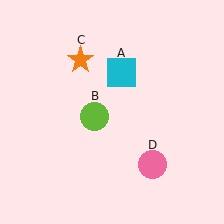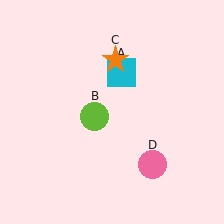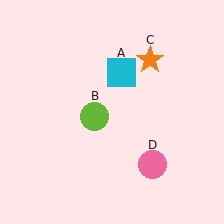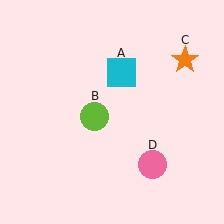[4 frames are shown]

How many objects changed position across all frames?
1 object changed position: orange star (object C).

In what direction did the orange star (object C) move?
The orange star (object C) moved right.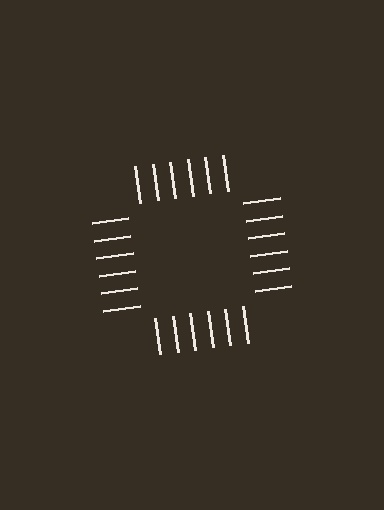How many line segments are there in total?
24 — 6 along each of the 4 edges.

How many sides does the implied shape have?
4 sides — the line-ends trace a square.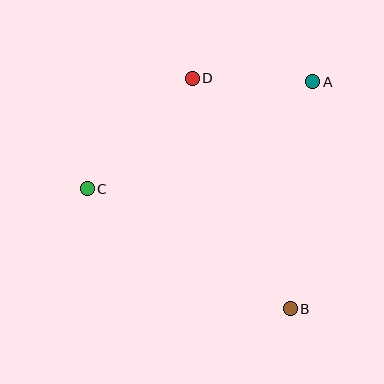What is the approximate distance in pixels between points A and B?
The distance between A and B is approximately 228 pixels.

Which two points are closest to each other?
Points A and D are closest to each other.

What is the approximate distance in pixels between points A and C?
The distance between A and C is approximately 250 pixels.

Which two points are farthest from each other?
Points B and D are farthest from each other.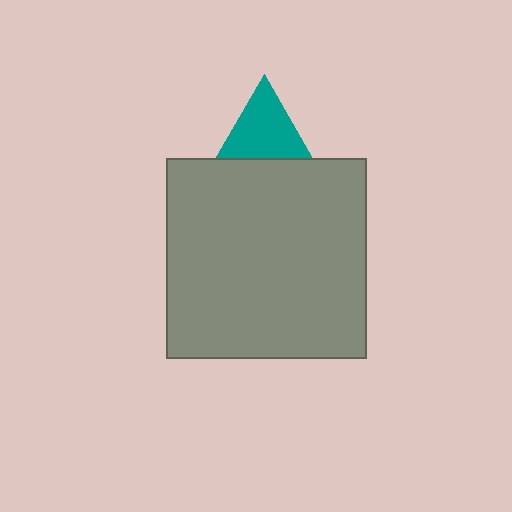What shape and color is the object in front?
The object in front is a gray square.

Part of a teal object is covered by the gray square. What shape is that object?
It is a triangle.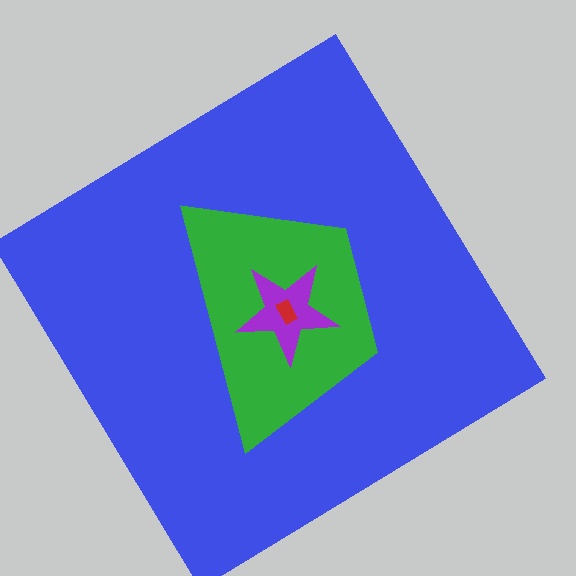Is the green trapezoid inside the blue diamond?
Yes.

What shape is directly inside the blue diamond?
The green trapezoid.